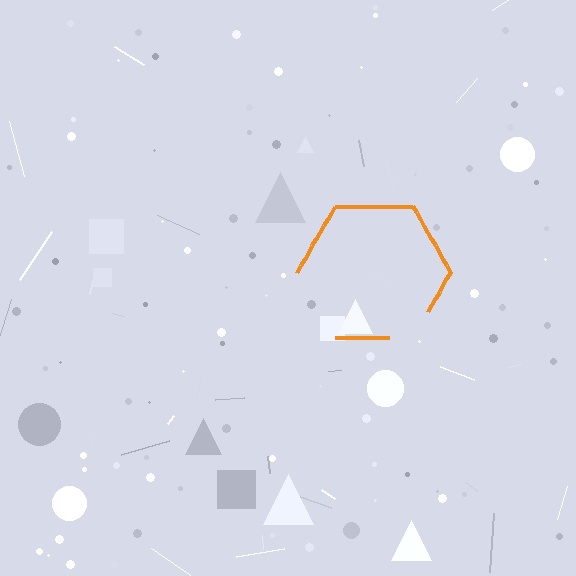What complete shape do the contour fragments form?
The contour fragments form a hexagon.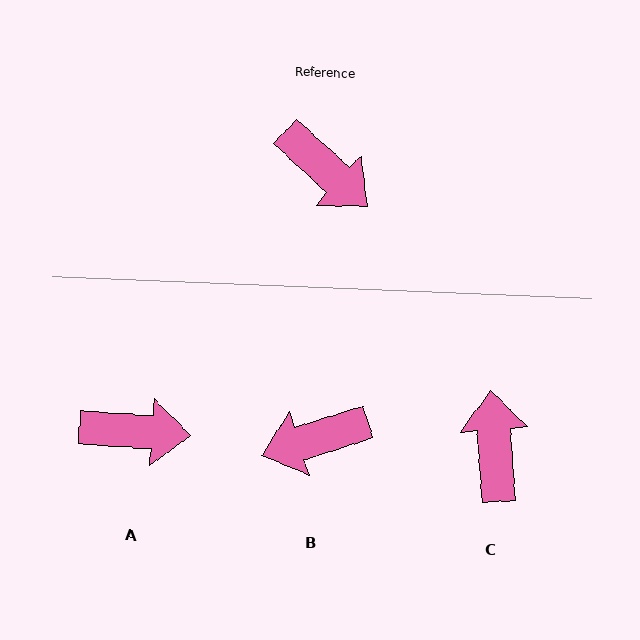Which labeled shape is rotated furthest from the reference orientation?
C, about 137 degrees away.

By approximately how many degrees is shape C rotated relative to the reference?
Approximately 137 degrees counter-clockwise.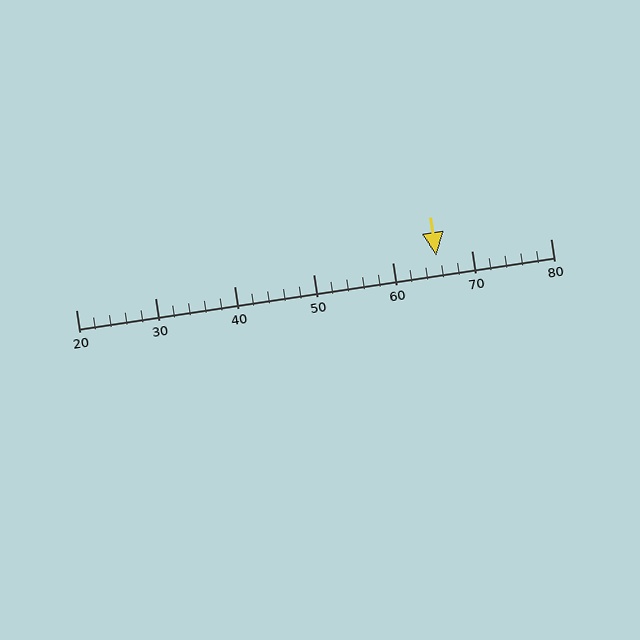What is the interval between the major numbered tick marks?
The major tick marks are spaced 10 units apart.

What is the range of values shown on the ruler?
The ruler shows values from 20 to 80.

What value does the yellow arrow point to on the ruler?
The yellow arrow points to approximately 66.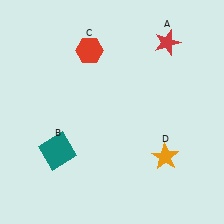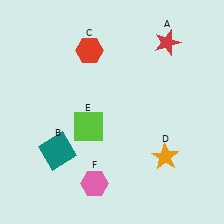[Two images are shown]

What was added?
A lime square (E), a pink hexagon (F) were added in Image 2.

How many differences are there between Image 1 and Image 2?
There are 2 differences between the two images.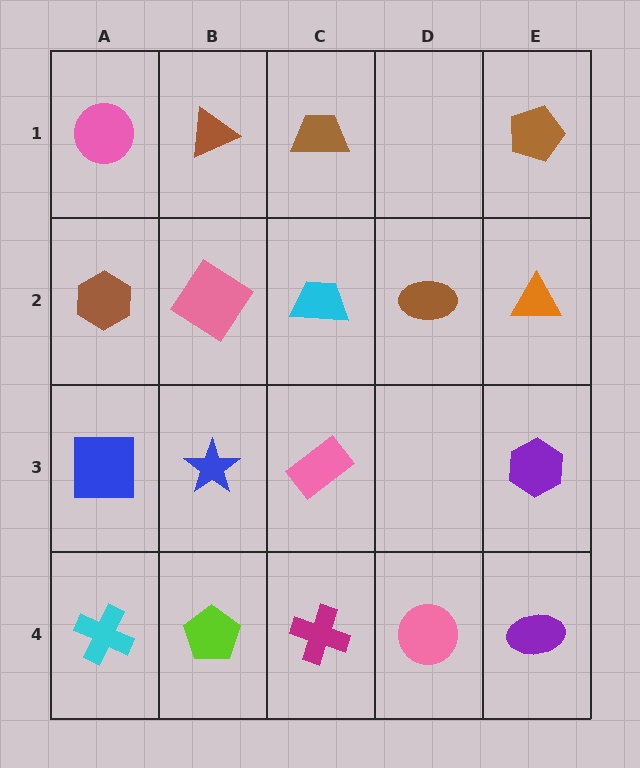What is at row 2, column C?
A cyan trapezoid.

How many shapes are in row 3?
4 shapes.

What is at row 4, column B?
A lime pentagon.